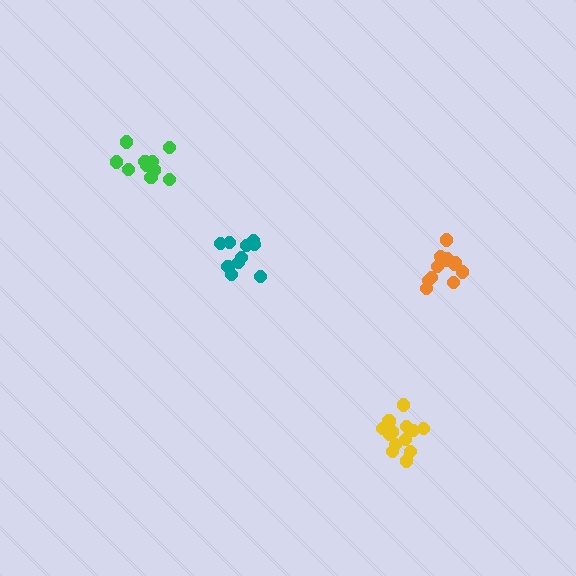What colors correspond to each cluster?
The clusters are colored: yellow, orange, green, teal.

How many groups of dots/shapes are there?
There are 4 groups.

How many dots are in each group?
Group 1: 15 dots, Group 2: 13 dots, Group 3: 11 dots, Group 4: 10 dots (49 total).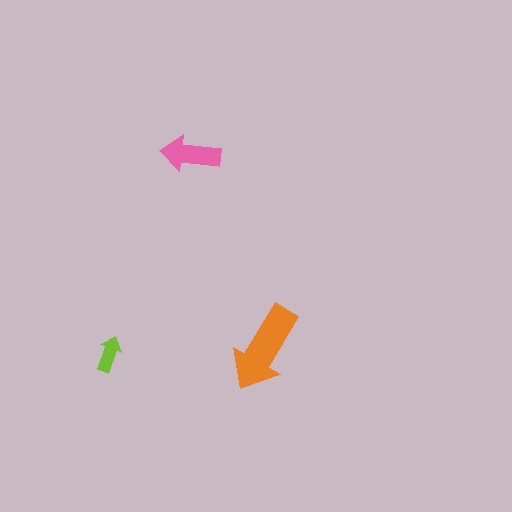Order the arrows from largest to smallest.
the orange one, the pink one, the lime one.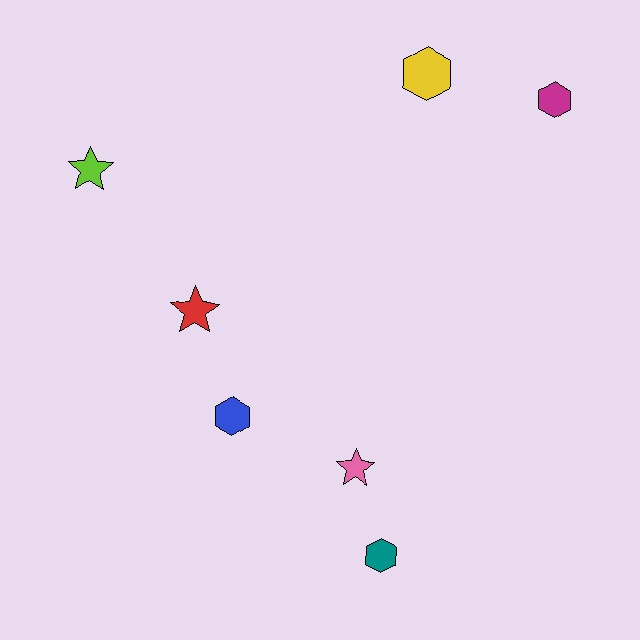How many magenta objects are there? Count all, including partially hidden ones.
There is 1 magenta object.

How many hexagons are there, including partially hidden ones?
There are 4 hexagons.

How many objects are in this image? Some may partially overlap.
There are 7 objects.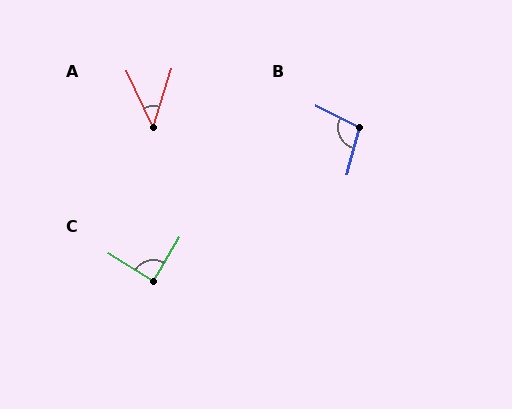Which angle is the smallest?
A, at approximately 42 degrees.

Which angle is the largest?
B, at approximately 103 degrees.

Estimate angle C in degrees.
Approximately 88 degrees.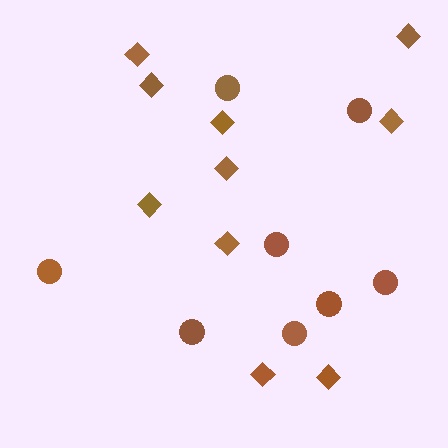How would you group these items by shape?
There are 2 groups: one group of circles (8) and one group of diamonds (10).